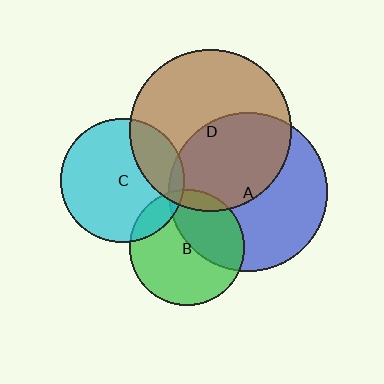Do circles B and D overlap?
Yes.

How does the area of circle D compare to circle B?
Approximately 1.9 times.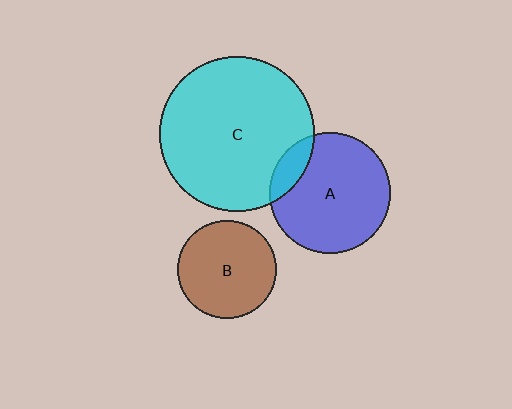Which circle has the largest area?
Circle C (cyan).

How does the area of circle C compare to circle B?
Approximately 2.5 times.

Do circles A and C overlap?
Yes.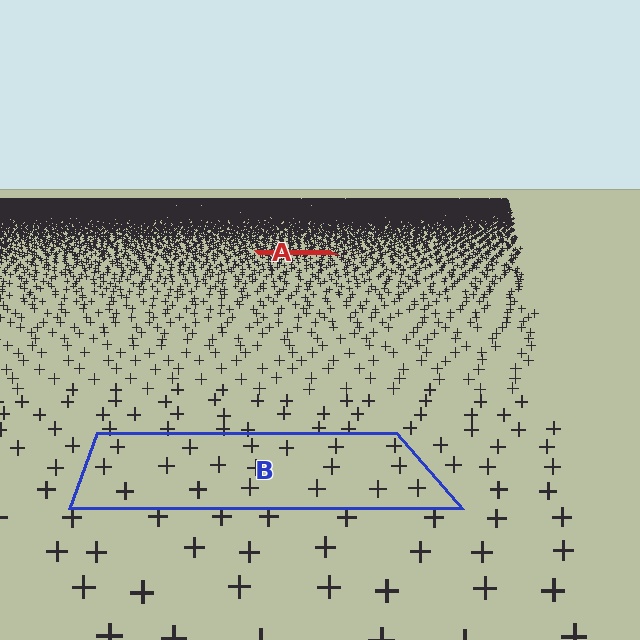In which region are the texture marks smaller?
The texture marks are smaller in region A, because it is farther away.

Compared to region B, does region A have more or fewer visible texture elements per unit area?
Region A has more texture elements per unit area — they are packed more densely because it is farther away.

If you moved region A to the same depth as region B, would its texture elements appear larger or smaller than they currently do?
They would appear larger. At a closer depth, the same texture elements are projected at a bigger on-screen size.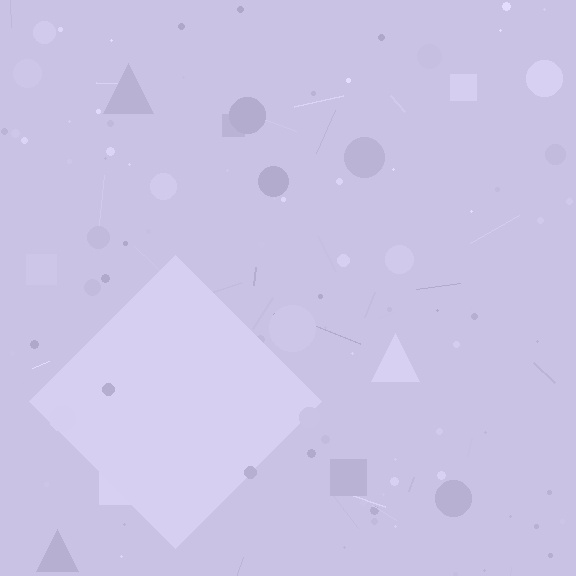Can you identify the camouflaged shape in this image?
The camouflaged shape is a diamond.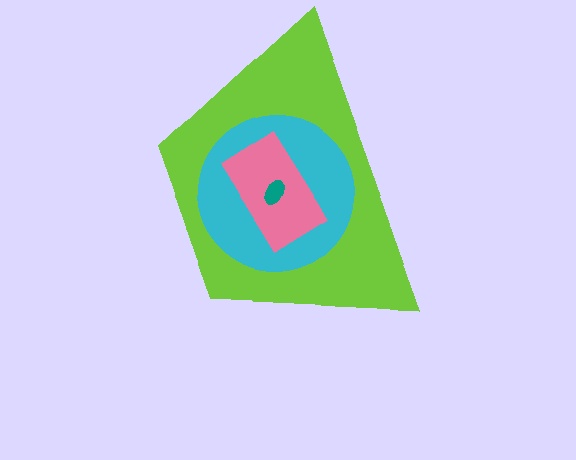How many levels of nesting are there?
4.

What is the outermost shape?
The lime trapezoid.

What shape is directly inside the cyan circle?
The pink rectangle.